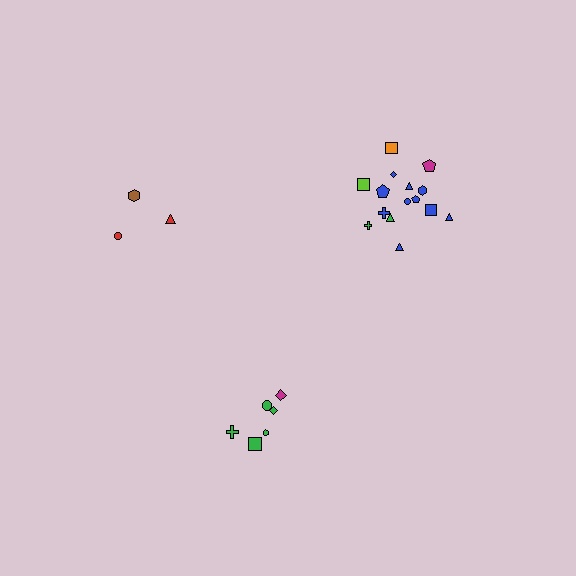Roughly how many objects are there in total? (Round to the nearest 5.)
Roughly 25 objects in total.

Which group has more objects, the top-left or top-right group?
The top-right group.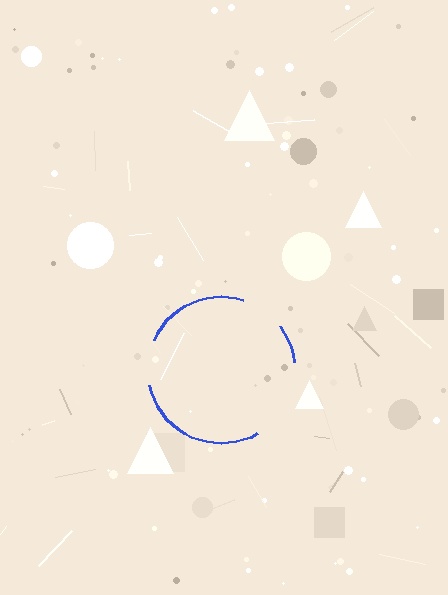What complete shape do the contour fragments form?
The contour fragments form a circle.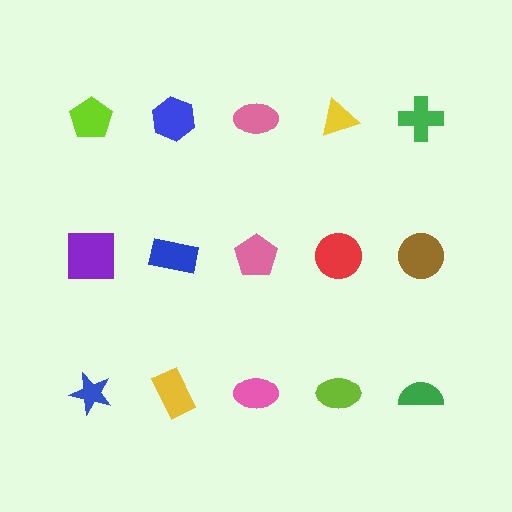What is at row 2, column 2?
A blue rectangle.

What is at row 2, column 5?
A brown circle.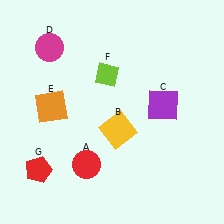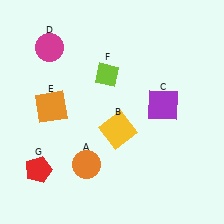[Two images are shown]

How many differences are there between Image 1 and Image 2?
There is 1 difference between the two images.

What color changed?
The circle (A) changed from red in Image 1 to orange in Image 2.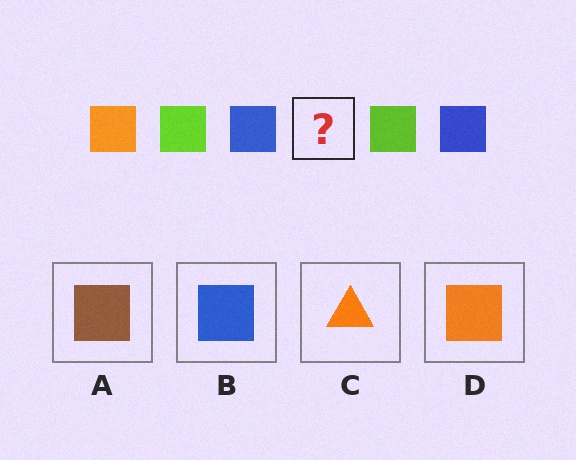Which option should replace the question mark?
Option D.